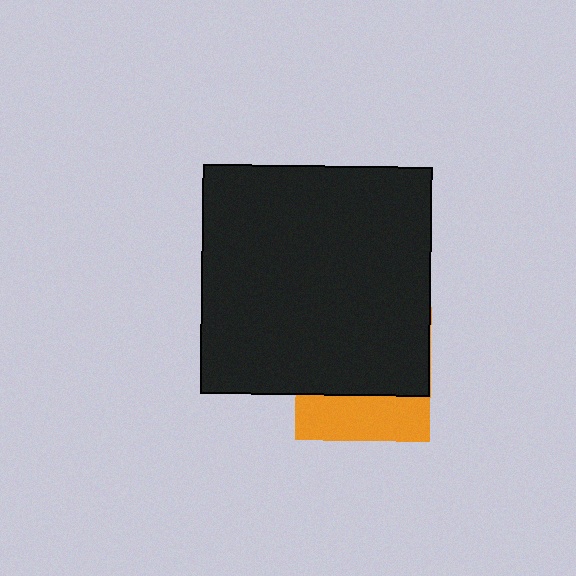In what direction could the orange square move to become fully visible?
The orange square could move down. That would shift it out from behind the black rectangle entirely.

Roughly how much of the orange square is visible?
A small part of it is visible (roughly 33%).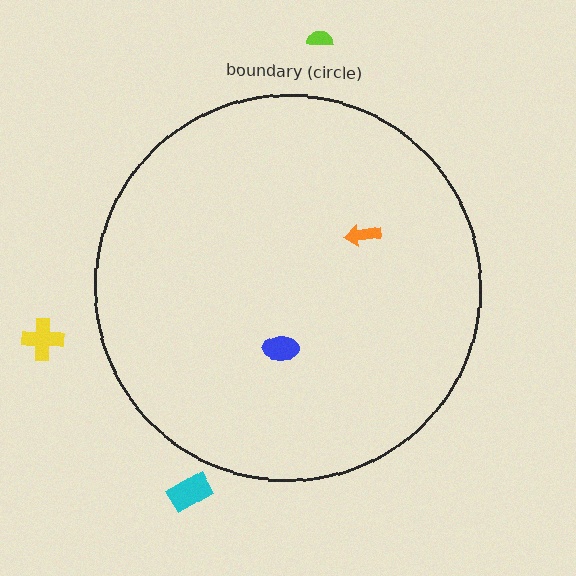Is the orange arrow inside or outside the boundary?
Inside.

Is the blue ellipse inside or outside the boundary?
Inside.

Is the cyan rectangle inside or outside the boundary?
Outside.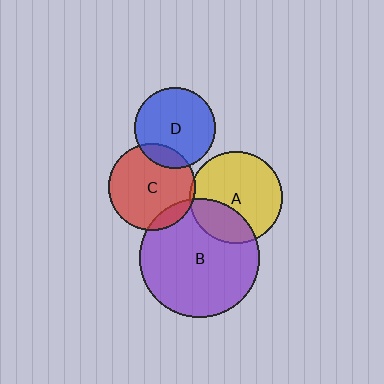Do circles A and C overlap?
Yes.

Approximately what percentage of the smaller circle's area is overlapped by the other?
Approximately 5%.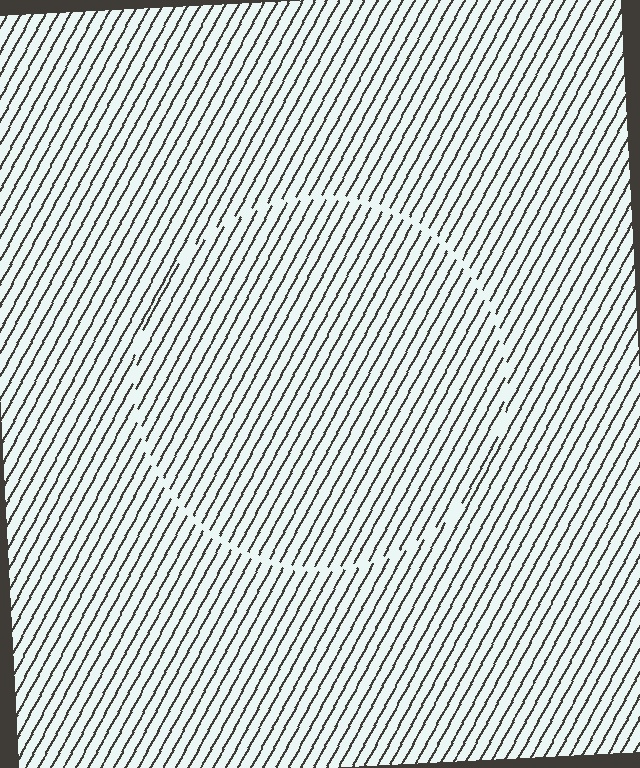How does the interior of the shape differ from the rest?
The interior of the shape contains the same grating, shifted by half a period — the contour is defined by the phase discontinuity where line-ends from the inner and outer gratings abut.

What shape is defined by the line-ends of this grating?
An illusory circle. The interior of the shape contains the same grating, shifted by half a period — the contour is defined by the phase discontinuity where line-ends from the inner and outer gratings abut.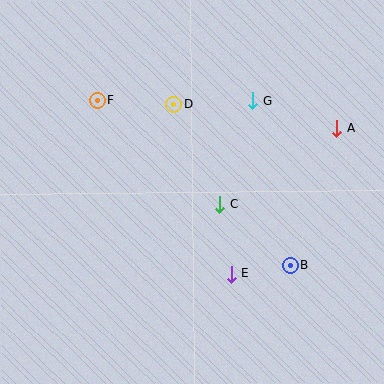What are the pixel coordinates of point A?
Point A is at (337, 129).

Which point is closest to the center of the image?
Point C at (220, 204) is closest to the center.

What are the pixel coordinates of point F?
Point F is at (97, 100).